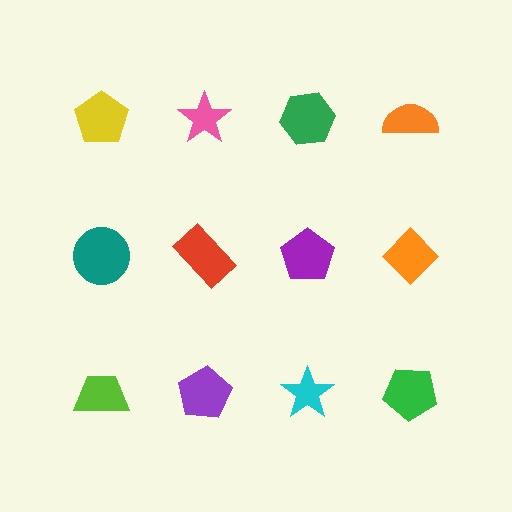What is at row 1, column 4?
An orange semicircle.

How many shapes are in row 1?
4 shapes.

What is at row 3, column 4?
A green pentagon.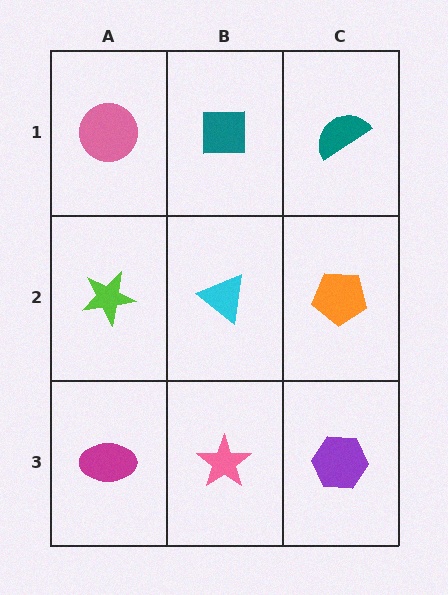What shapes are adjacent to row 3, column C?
An orange pentagon (row 2, column C), a pink star (row 3, column B).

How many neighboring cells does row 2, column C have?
3.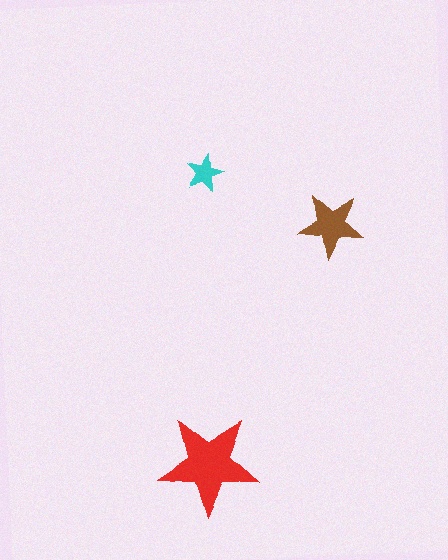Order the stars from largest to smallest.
the red one, the brown one, the cyan one.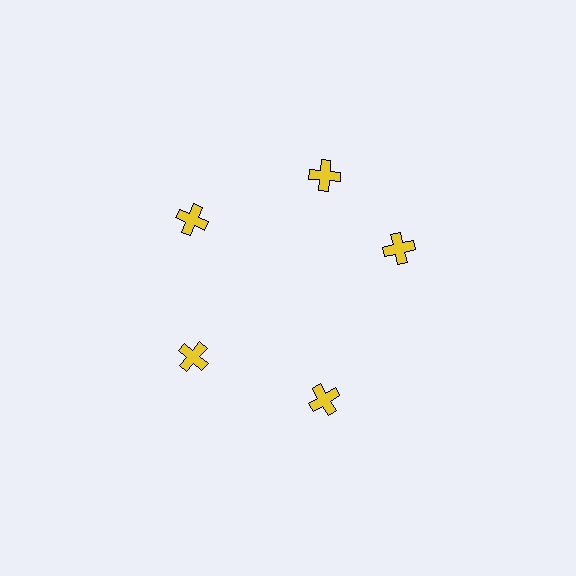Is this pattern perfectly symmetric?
No. The 5 yellow crosses are arranged in a ring, but one element near the 3 o'clock position is rotated out of alignment along the ring, breaking the 5-fold rotational symmetry.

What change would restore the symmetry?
The symmetry would be restored by rotating it back into even spacing with its neighbors so that all 5 crosses sit at equal angles and equal distance from the center.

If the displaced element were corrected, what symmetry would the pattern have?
It would have 5-fold rotational symmetry — the pattern would map onto itself every 72 degrees.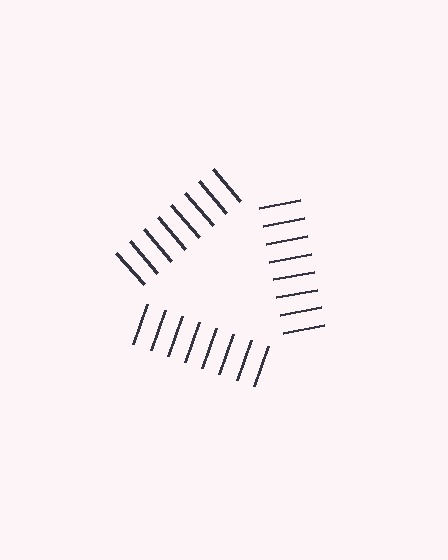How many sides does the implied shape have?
3 sides — the line-ends trace a triangle.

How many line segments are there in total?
24 — 8 along each of the 3 edges.